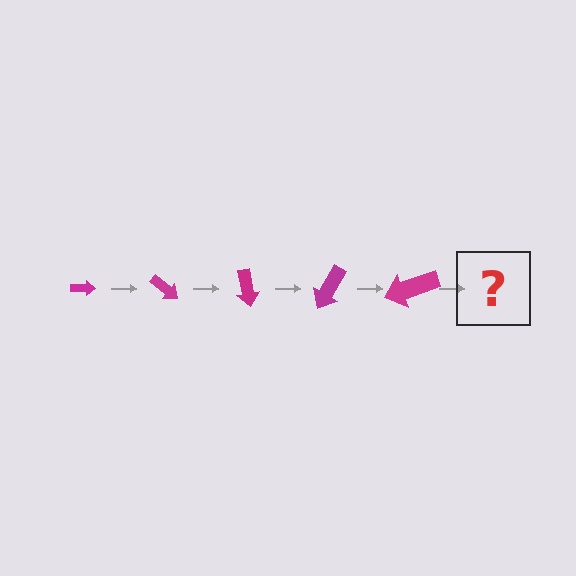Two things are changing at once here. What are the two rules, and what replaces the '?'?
The two rules are that the arrow grows larger each step and it rotates 40 degrees each step. The '?' should be an arrow, larger than the previous one and rotated 200 degrees from the start.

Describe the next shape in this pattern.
It should be an arrow, larger than the previous one and rotated 200 degrees from the start.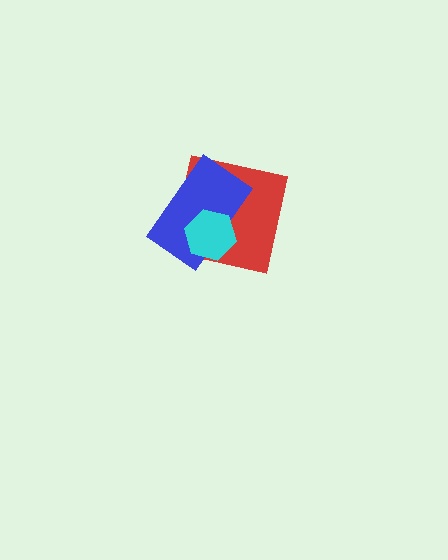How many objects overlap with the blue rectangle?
2 objects overlap with the blue rectangle.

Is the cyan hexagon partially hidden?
No, no other shape covers it.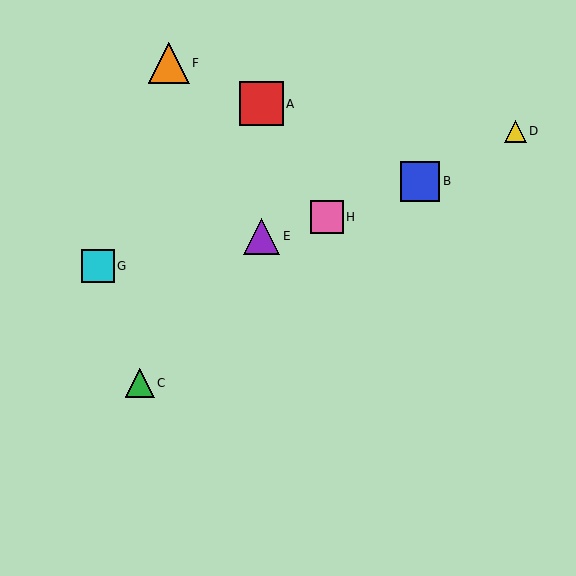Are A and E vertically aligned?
Yes, both are at x≈261.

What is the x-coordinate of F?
Object F is at x≈169.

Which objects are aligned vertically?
Objects A, E are aligned vertically.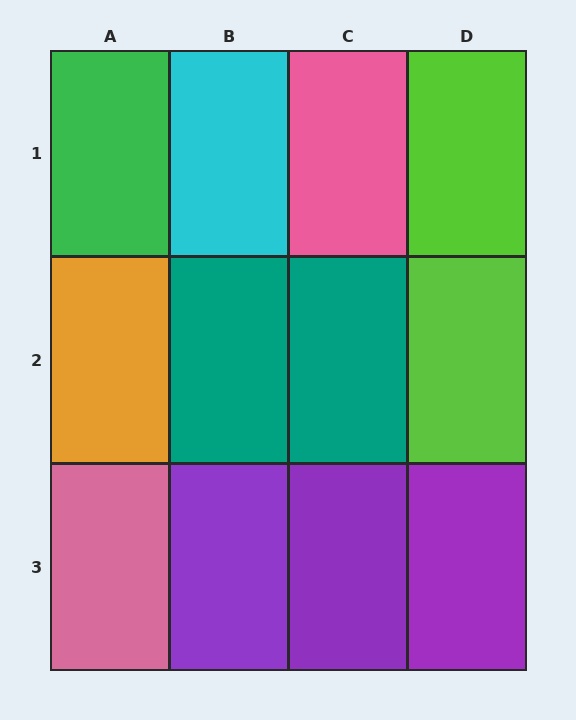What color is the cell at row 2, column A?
Orange.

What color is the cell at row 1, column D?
Lime.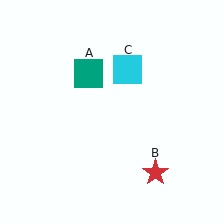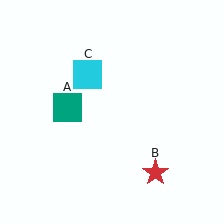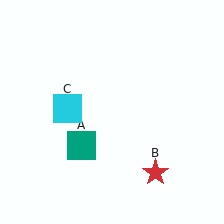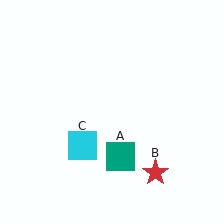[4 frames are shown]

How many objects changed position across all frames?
2 objects changed position: teal square (object A), cyan square (object C).